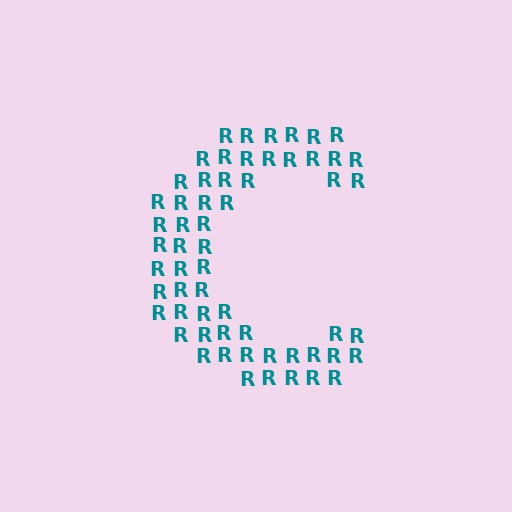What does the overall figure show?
The overall figure shows the letter C.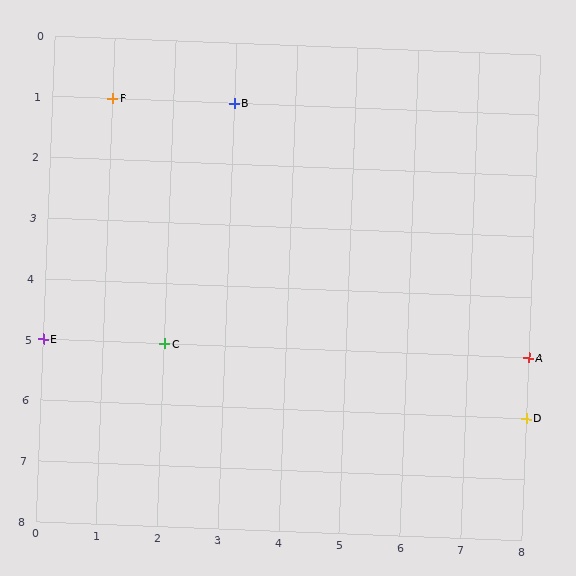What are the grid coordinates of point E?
Point E is at grid coordinates (0, 5).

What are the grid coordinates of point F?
Point F is at grid coordinates (1, 1).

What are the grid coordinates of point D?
Point D is at grid coordinates (8, 6).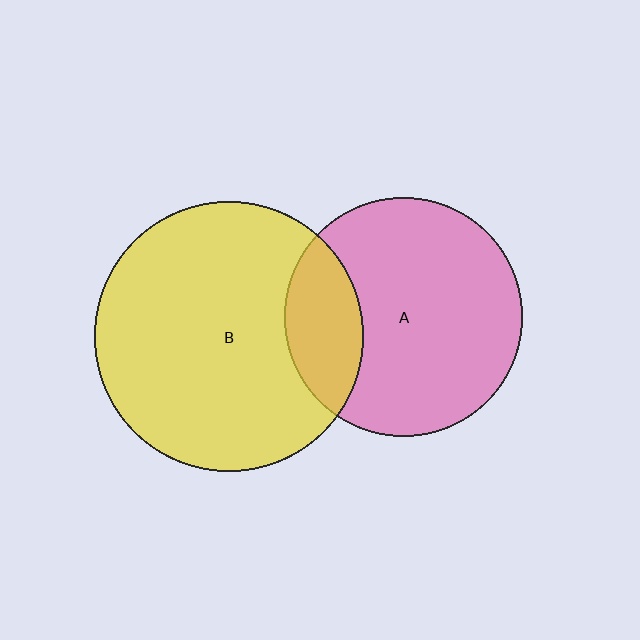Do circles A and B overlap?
Yes.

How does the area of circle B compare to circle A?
Approximately 1.3 times.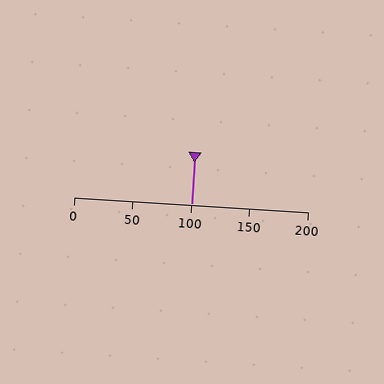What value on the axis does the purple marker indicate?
The marker indicates approximately 100.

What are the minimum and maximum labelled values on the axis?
The axis runs from 0 to 200.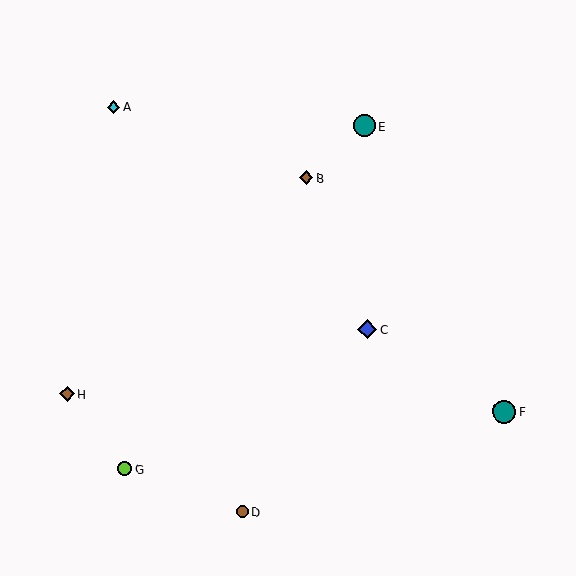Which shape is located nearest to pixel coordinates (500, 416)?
The teal circle (labeled F) at (504, 412) is nearest to that location.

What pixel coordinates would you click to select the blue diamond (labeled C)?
Click at (368, 330) to select the blue diamond C.